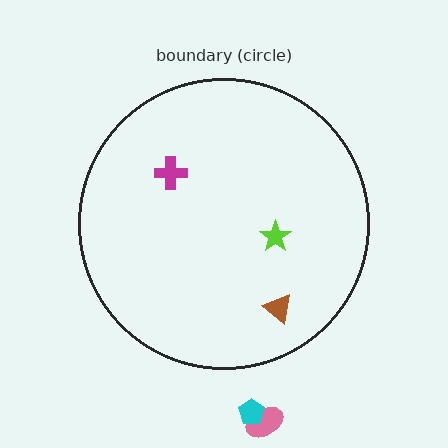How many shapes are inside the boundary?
3 inside, 2 outside.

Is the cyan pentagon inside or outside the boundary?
Outside.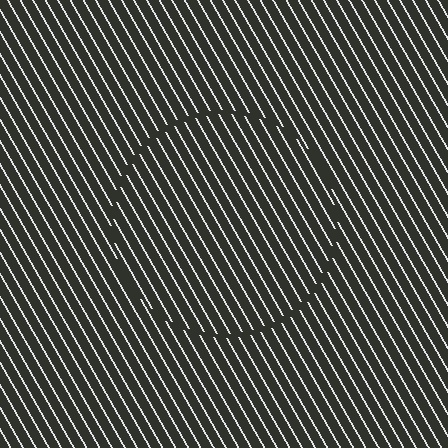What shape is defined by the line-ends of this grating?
An illusory circle. The interior of the shape contains the same grating, shifted by half a period — the contour is defined by the phase discontinuity where line-ends from the inner and outer gratings abut.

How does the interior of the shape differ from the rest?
The interior of the shape contains the same grating, shifted by half a period — the contour is defined by the phase discontinuity where line-ends from the inner and outer gratings abut.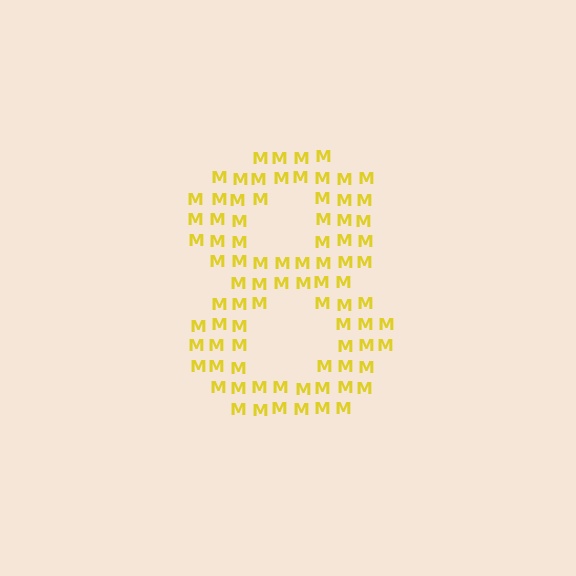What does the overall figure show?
The overall figure shows the digit 8.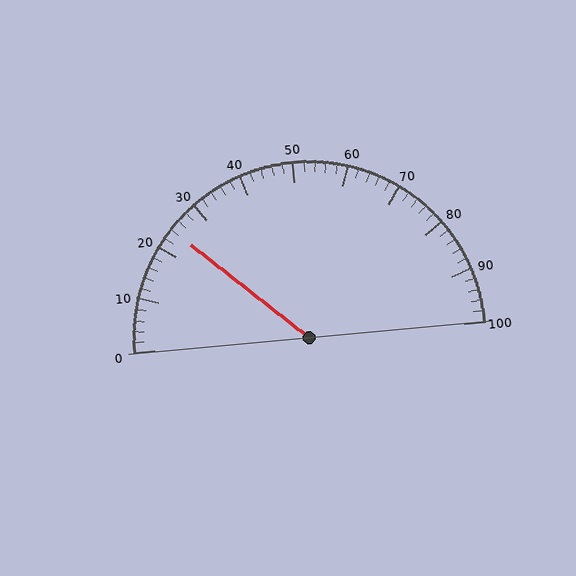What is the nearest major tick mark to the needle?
The nearest major tick mark is 20.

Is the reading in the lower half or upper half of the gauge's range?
The reading is in the lower half of the range (0 to 100).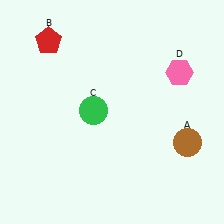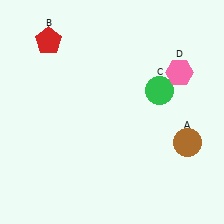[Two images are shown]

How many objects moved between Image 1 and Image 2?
1 object moved between the two images.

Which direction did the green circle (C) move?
The green circle (C) moved right.